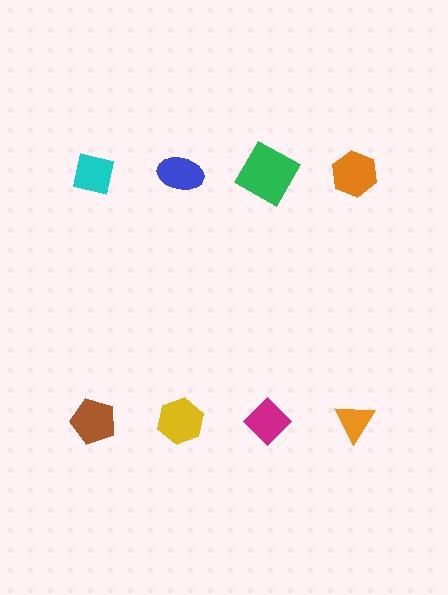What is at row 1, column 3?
A green square.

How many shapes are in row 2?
4 shapes.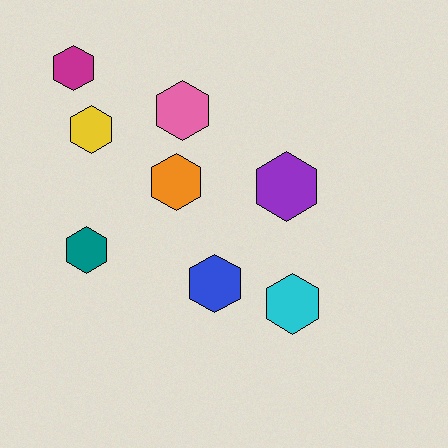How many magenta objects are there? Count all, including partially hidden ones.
There is 1 magenta object.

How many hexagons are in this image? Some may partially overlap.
There are 8 hexagons.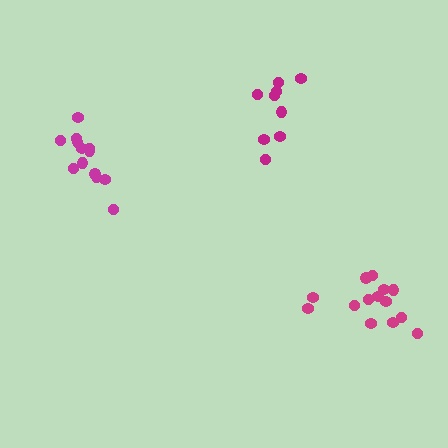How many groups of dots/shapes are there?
There are 3 groups.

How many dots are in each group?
Group 1: 14 dots, Group 2: 9 dots, Group 3: 13 dots (36 total).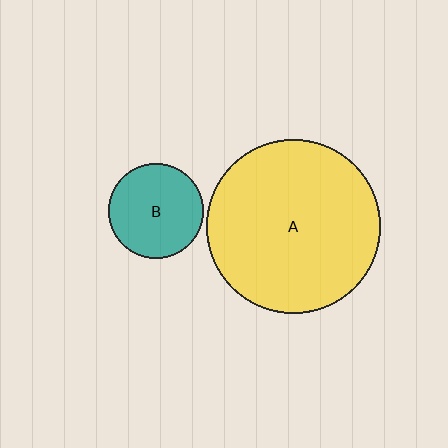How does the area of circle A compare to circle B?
Approximately 3.4 times.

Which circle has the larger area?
Circle A (yellow).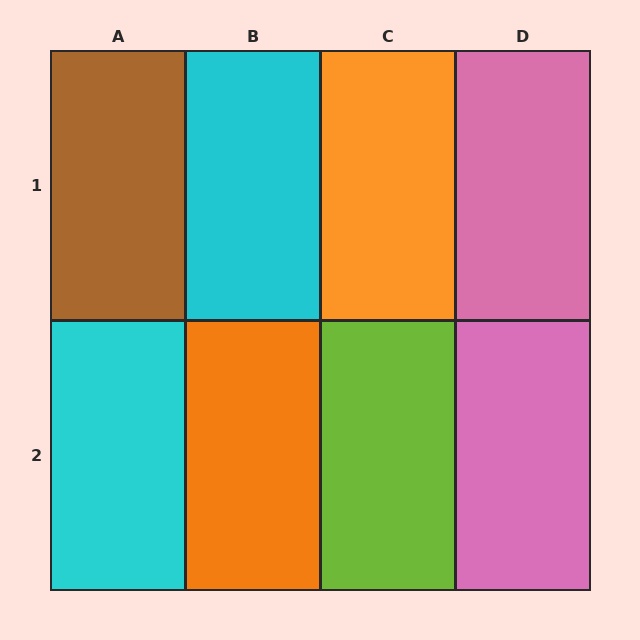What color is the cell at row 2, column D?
Pink.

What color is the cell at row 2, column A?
Cyan.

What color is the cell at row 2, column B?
Orange.